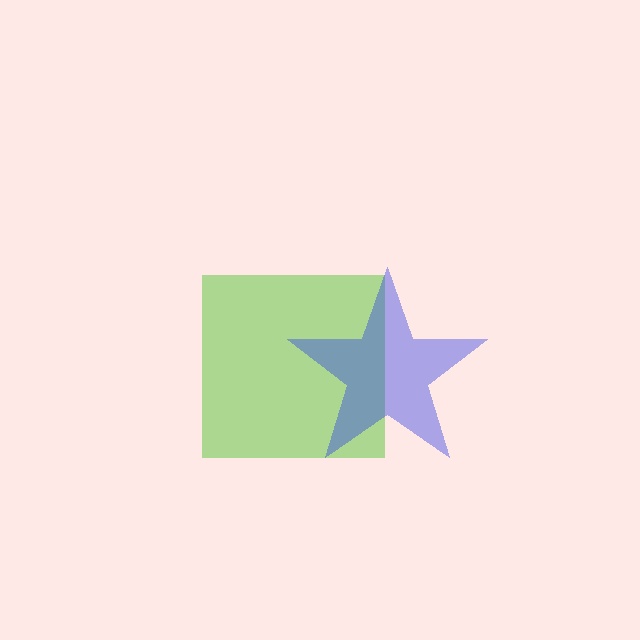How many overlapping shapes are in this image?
There are 2 overlapping shapes in the image.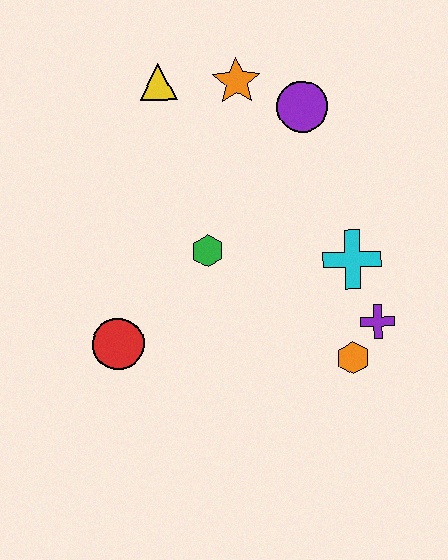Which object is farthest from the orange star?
The orange hexagon is farthest from the orange star.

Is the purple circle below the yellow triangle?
Yes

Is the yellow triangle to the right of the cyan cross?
No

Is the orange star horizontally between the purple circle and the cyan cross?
No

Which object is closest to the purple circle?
The orange star is closest to the purple circle.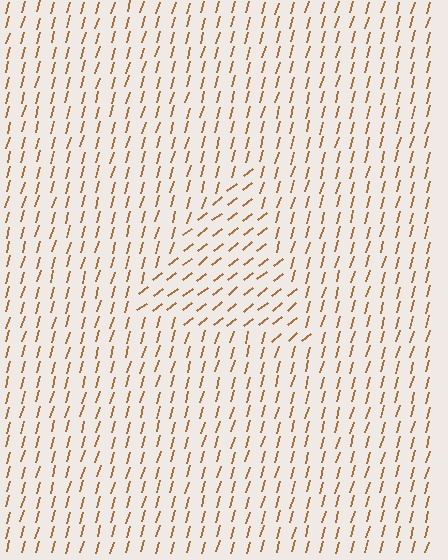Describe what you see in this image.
The image is filled with small brown line segments. A triangle region in the image has lines oriented differently from the surrounding lines, creating a visible texture boundary.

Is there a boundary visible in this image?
Yes, there is a texture boundary formed by a change in line orientation.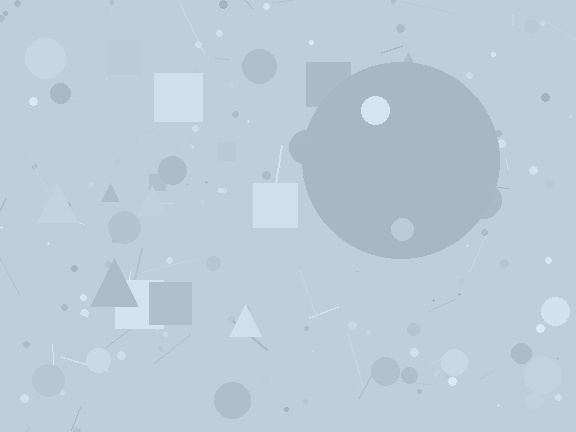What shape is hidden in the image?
A circle is hidden in the image.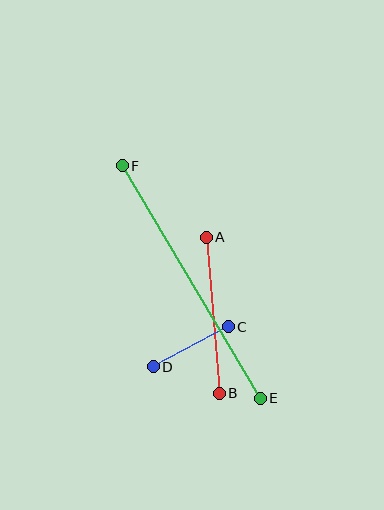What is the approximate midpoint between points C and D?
The midpoint is at approximately (191, 347) pixels.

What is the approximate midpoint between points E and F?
The midpoint is at approximately (191, 282) pixels.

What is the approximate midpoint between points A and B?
The midpoint is at approximately (213, 315) pixels.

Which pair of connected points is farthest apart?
Points E and F are farthest apart.